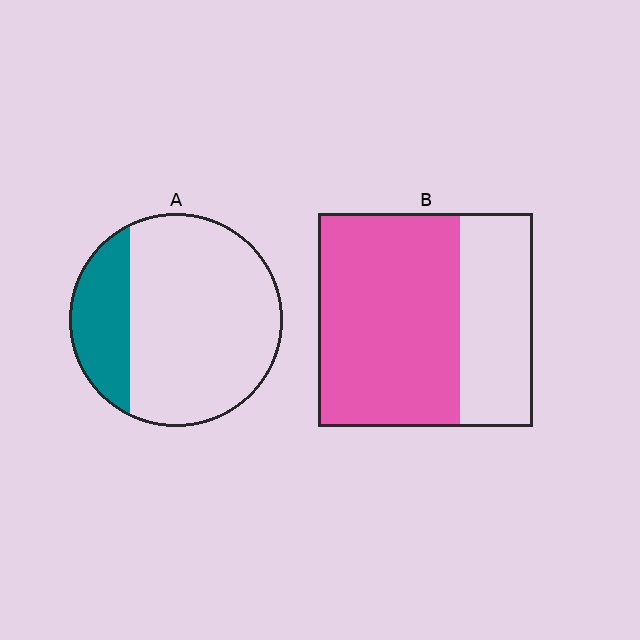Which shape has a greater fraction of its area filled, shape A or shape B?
Shape B.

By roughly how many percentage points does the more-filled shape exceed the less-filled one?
By roughly 45 percentage points (B over A).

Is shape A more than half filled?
No.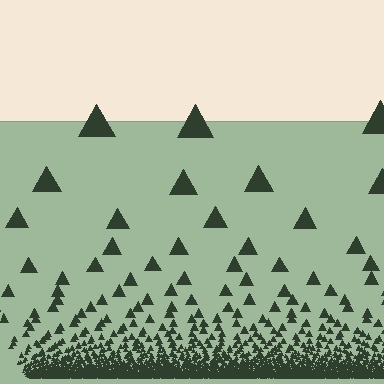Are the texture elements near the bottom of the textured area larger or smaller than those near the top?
Smaller. The gradient is inverted — elements near the bottom are smaller and denser.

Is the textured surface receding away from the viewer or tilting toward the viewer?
The surface appears to tilt toward the viewer. Texture elements get larger and sparser toward the top.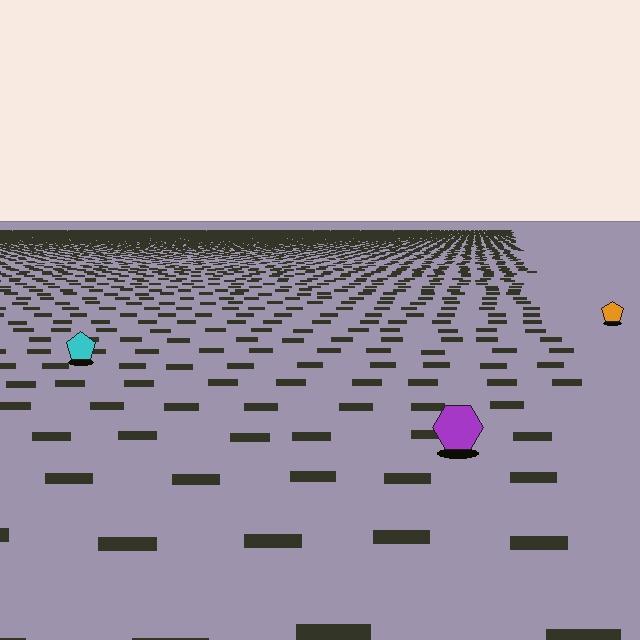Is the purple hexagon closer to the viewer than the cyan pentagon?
Yes. The purple hexagon is closer — you can tell from the texture gradient: the ground texture is coarser near it.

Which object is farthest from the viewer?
The orange pentagon is farthest from the viewer. It appears smaller and the ground texture around it is denser.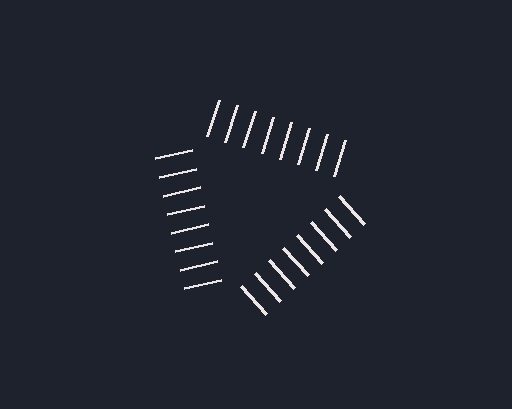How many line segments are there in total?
24 — 8 along each of the 3 edges.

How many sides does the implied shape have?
3 sides — the line-ends trace a triangle.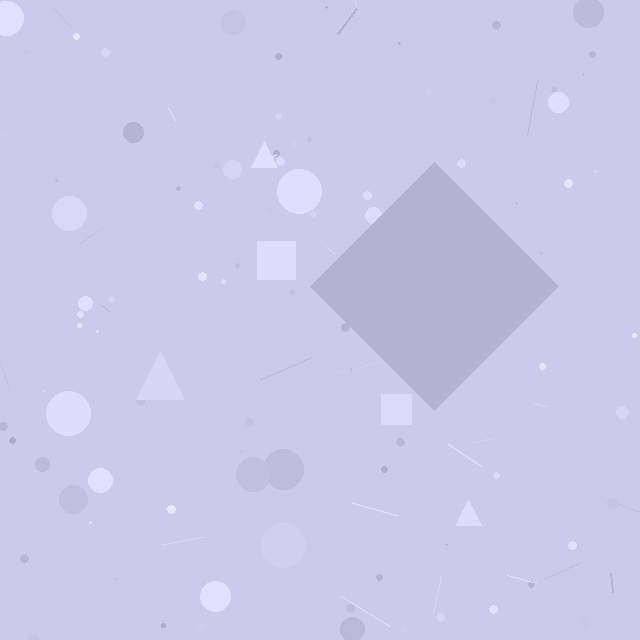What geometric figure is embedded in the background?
A diamond is embedded in the background.